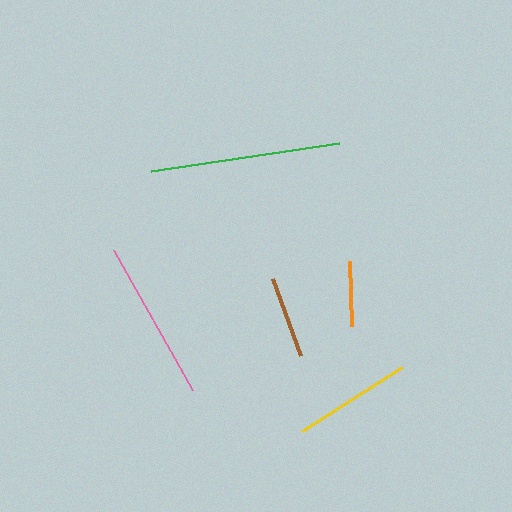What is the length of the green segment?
The green segment is approximately 189 pixels long.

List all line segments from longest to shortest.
From longest to shortest: green, pink, yellow, brown, orange.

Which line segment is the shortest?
The orange line is the shortest at approximately 65 pixels.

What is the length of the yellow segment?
The yellow segment is approximately 119 pixels long.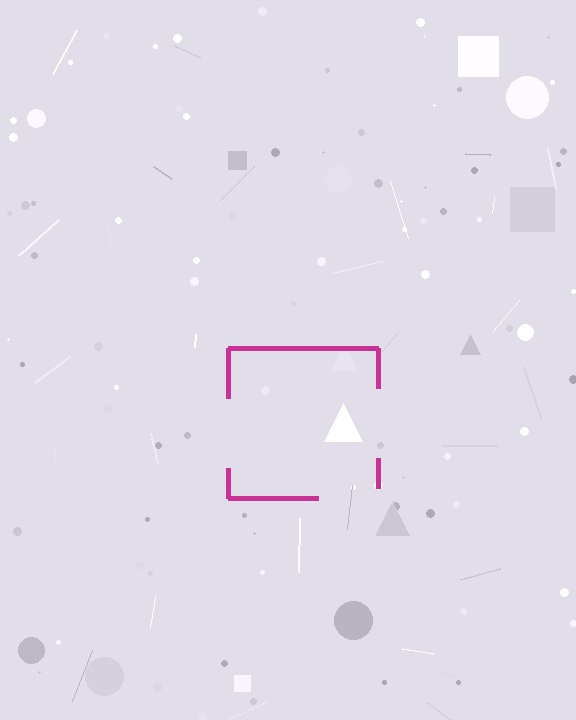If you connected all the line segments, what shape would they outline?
They would outline a square.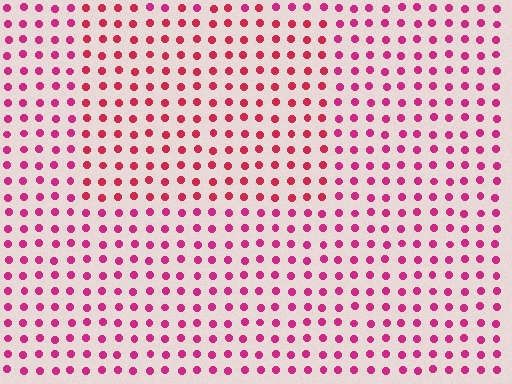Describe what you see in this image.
The image is filled with small magenta elements in a uniform arrangement. A rectangle-shaped region is visible where the elements are tinted to a slightly different hue, forming a subtle color boundary.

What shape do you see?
I see a rectangle.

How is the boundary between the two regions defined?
The boundary is defined purely by a slight shift in hue (about 21 degrees). Spacing, size, and orientation are identical on both sides.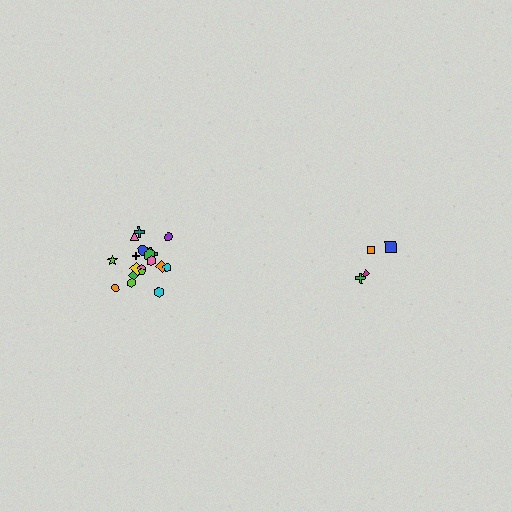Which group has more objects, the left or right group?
The left group.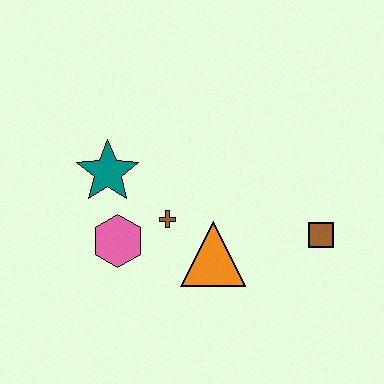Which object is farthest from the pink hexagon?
The brown square is farthest from the pink hexagon.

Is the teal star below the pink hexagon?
No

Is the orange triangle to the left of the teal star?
No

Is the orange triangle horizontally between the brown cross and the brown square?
Yes